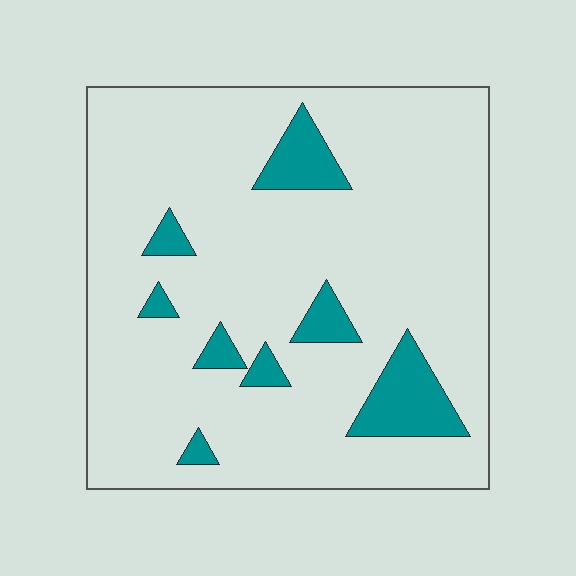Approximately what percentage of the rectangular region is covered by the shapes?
Approximately 10%.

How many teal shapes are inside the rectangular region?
8.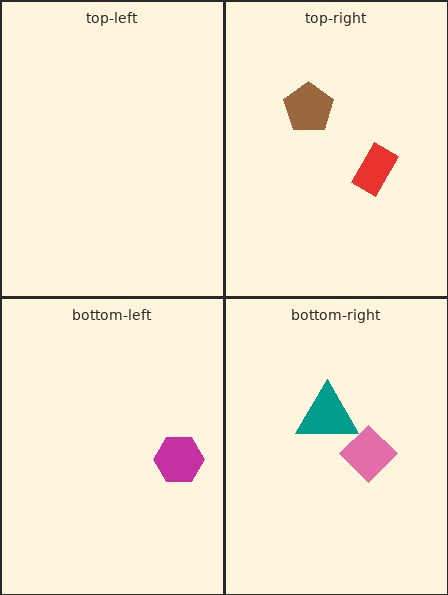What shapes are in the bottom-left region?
The magenta hexagon.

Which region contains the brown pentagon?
The top-right region.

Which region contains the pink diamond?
The bottom-right region.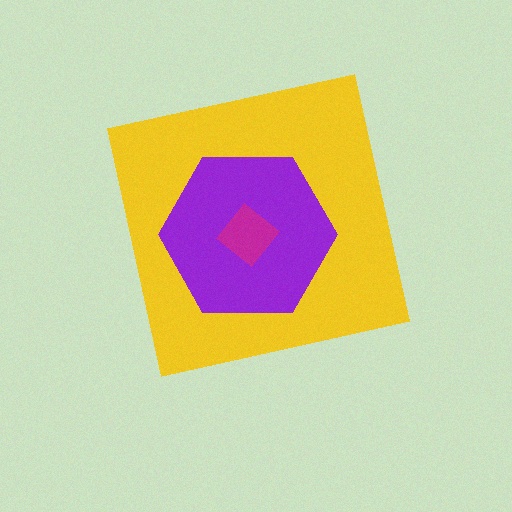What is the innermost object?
The magenta diamond.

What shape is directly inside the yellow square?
The purple hexagon.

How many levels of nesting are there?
3.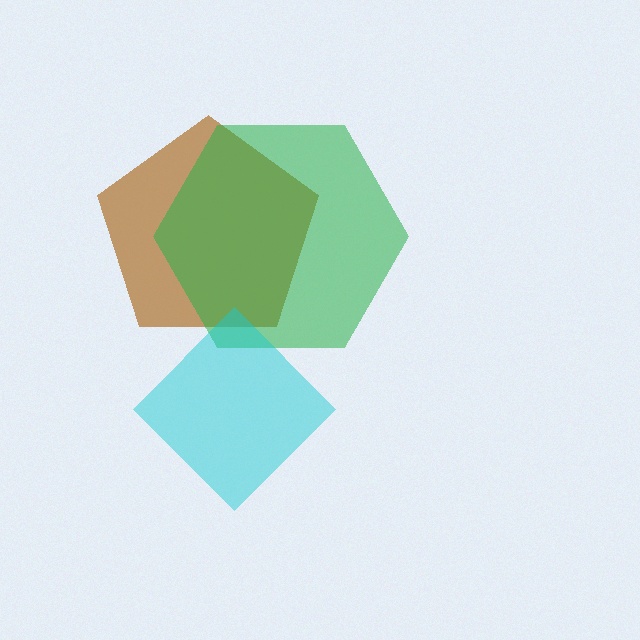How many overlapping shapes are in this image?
There are 3 overlapping shapes in the image.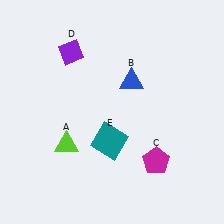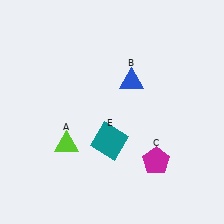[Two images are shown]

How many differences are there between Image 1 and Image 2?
There is 1 difference between the two images.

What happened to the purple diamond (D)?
The purple diamond (D) was removed in Image 2. It was in the top-left area of Image 1.